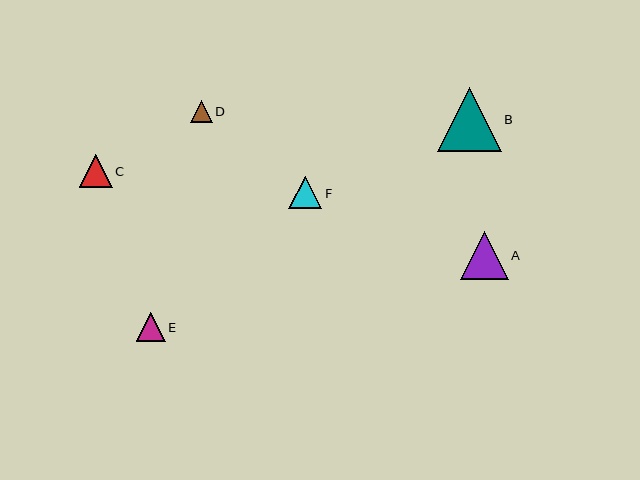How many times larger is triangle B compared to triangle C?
Triangle B is approximately 1.9 times the size of triangle C.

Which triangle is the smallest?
Triangle D is the smallest with a size of approximately 22 pixels.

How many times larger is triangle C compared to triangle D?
Triangle C is approximately 1.5 times the size of triangle D.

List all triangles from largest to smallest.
From largest to smallest: B, A, F, C, E, D.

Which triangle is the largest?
Triangle B is the largest with a size of approximately 63 pixels.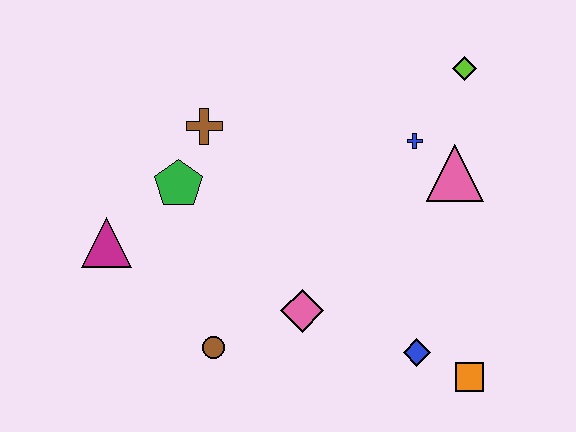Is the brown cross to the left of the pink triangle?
Yes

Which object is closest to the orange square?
The blue diamond is closest to the orange square.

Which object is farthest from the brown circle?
The lime diamond is farthest from the brown circle.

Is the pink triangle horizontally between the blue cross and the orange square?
Yes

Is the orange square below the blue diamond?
Yes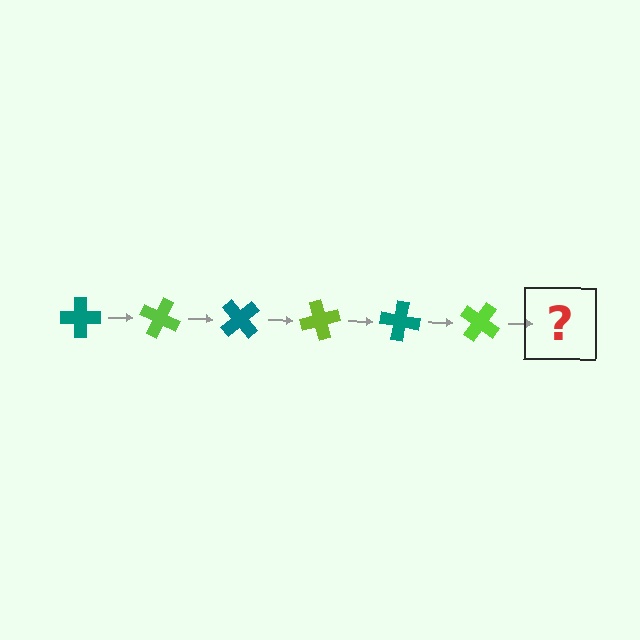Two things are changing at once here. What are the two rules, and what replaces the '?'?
The two rules are that it rotates 25 degrees each step and the color cycles through teal and lime. The '?' should be a teal cross, rotated 150 degrees from the start.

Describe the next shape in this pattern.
It should be a teal cross, rotated 150 degrees from the start.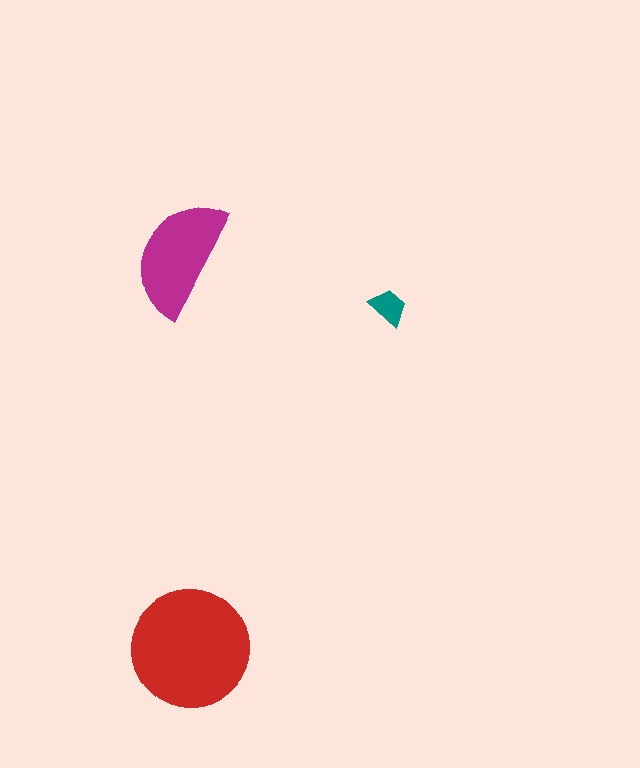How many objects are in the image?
There are 3 objects in the image.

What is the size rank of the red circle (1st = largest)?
1st.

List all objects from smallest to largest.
The teal trapezoid, the magenta semicircle, the red circle.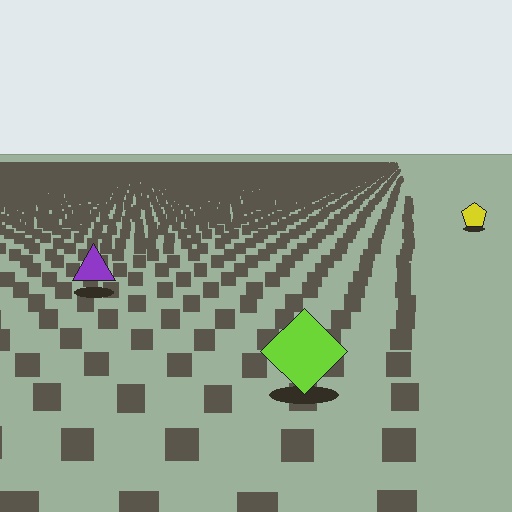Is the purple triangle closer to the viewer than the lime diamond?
No. The lime diamond is closer — you can tell from the texture gradient: the ground texture is coarser near it.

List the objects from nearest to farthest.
From nearest to farthest: the lime diamond, the purple triangle, the yellow pentagon.